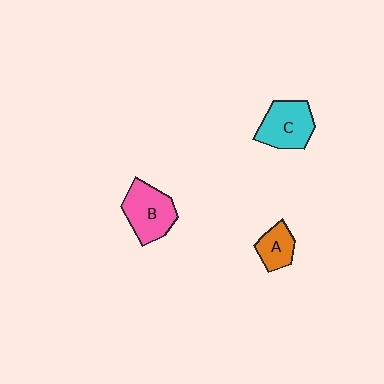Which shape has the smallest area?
Shape A (orange).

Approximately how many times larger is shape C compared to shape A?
Approximately 1.7 times.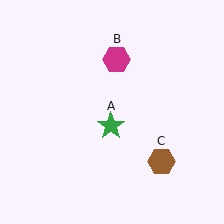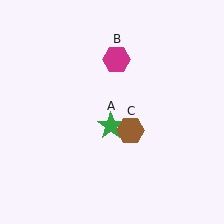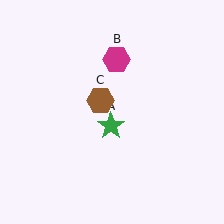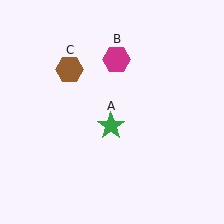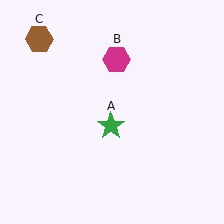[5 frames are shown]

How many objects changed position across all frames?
1 object changed position: brown hexagon (object C).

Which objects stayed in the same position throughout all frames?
Green star (object A) and magenta hexagon (object B) remained stationary.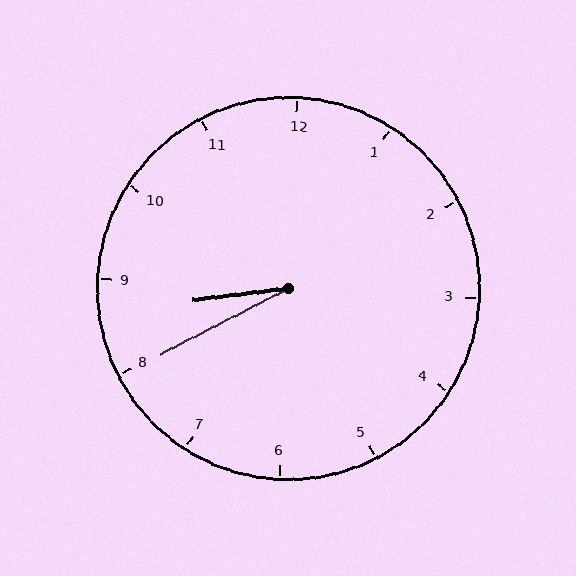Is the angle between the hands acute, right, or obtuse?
It is acute.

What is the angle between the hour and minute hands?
Approximately 20 degrees.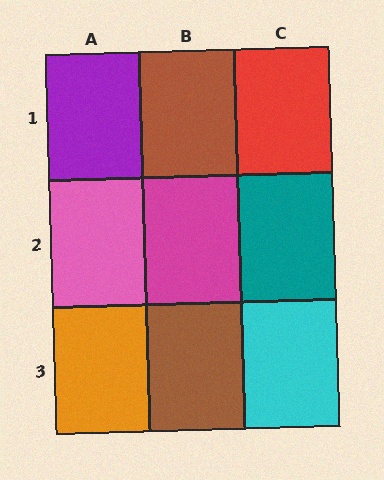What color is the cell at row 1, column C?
Red.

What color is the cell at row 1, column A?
Purple.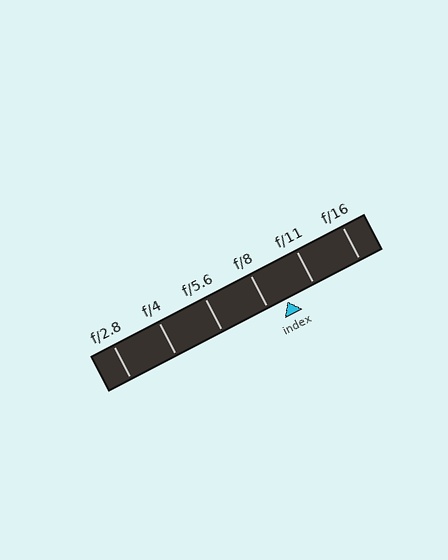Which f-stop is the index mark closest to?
The index mark is closest to f/8.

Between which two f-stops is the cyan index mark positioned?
The index mark is between f/8 and f/11.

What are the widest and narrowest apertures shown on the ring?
The widest aperture shown is f/2.8 and the narrowest is f/16.